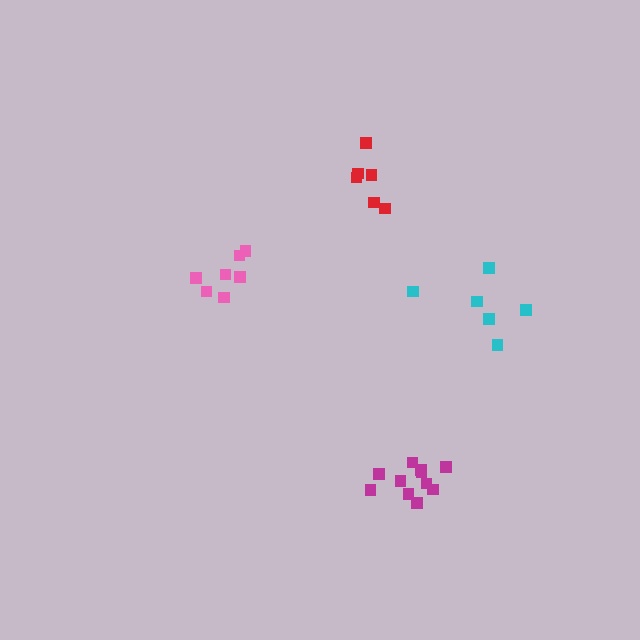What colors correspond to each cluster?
The clusters are colored: pink, cyan, red, magenta.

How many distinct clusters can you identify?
There are 4 distinct clusters.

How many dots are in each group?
Group 1: 7 dots, Group 2: 6 dots, Group 3: 6 dots, Group 4: 11 dots (30 total).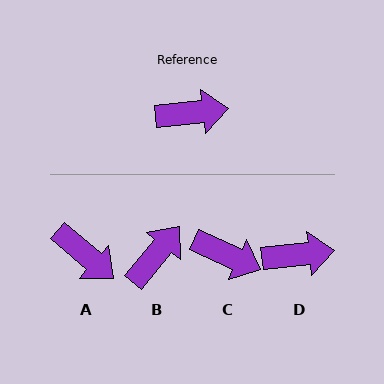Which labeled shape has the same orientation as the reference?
D.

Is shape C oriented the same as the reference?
No, it is off by about 31 degrees.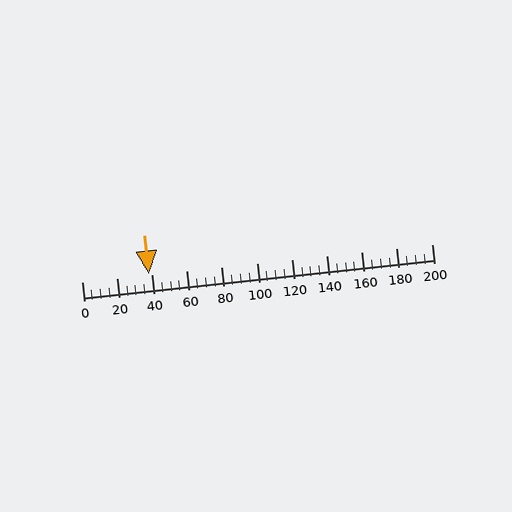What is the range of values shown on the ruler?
The ruler shows values from 0 to 200.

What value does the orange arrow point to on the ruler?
The orange arrow points to approximately 38.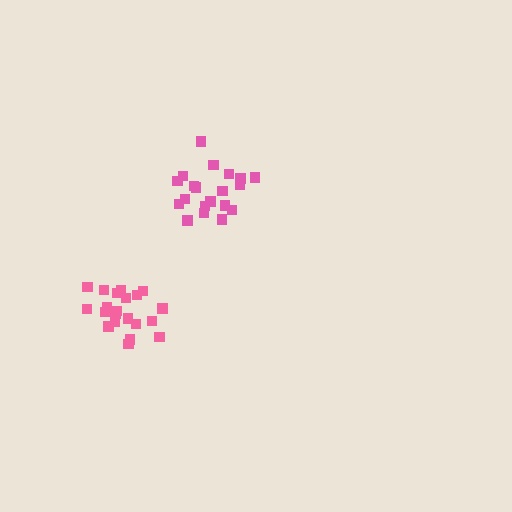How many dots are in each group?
Group 1: 21 dots, Group 2: 20 dots (41 total).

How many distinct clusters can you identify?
There are 2 distinct clusters.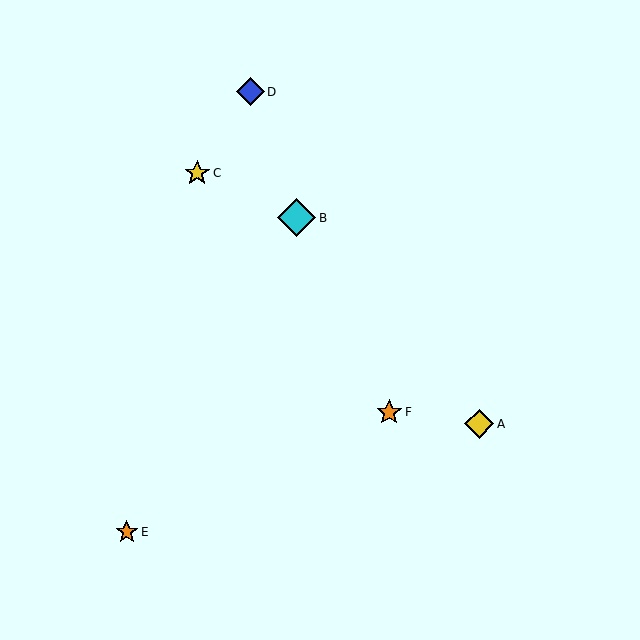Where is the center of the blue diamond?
The center of the blue diamond is at (250, 92).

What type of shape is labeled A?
Shape A is a yellow diamond.